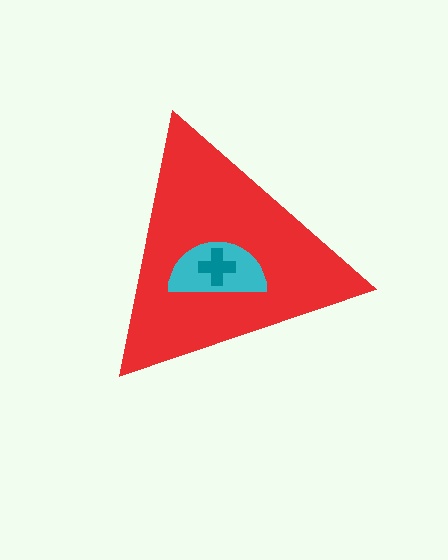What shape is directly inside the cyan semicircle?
The teal cross.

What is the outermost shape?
The red triangle.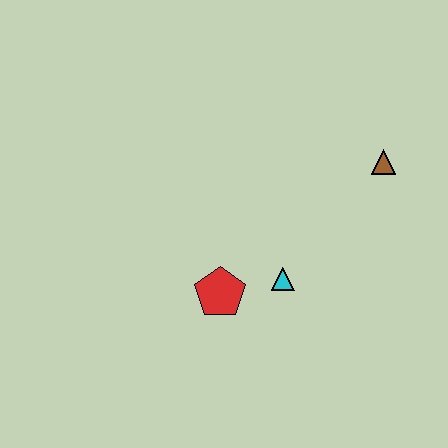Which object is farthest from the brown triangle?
The red pentagon is farthest from the brown triangle.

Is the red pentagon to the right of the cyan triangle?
No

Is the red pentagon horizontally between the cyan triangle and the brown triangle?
No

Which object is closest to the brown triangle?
The cyan triangle is closest to the brown triangle.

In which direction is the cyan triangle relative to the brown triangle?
The cyan triangle is below the brown triangle.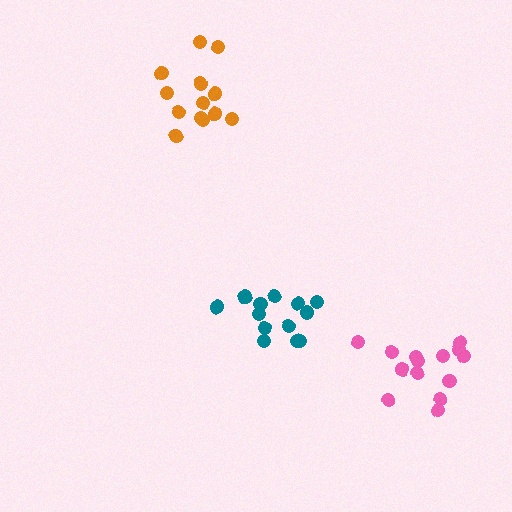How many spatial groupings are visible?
There are 3 spatial groupings.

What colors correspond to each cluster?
The clusters are colored: teal, orange, pink.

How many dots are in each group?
Group 1: 13 dots, Group 2: 13 dots, Group 3: 14 dots (40 total).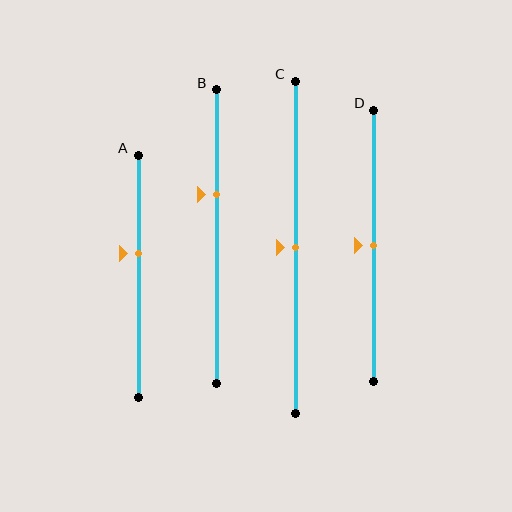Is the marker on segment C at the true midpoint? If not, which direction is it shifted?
Yes, the marker on segment C is at the true midpoint.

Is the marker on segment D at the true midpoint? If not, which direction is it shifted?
Yes, the marker on segment D is at the true midpoint.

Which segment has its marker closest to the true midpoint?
Segment C has its marker closest to the true midpoint.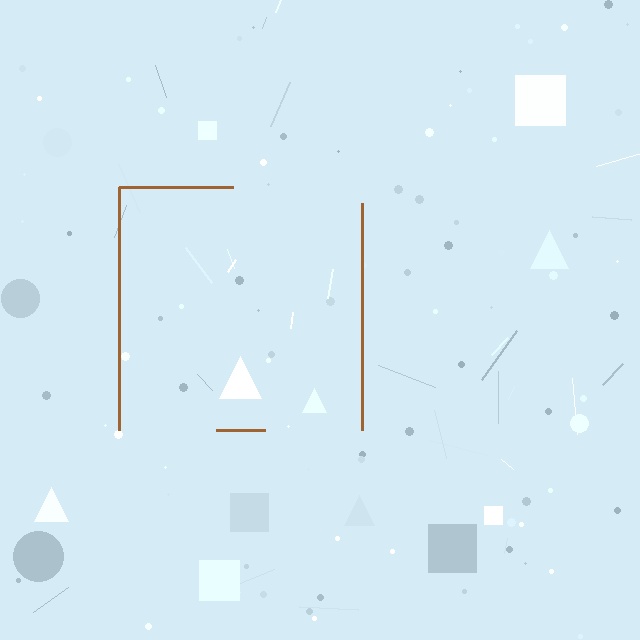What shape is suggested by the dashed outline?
The dashed outline suggests a square.